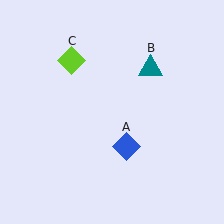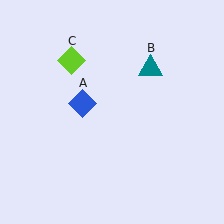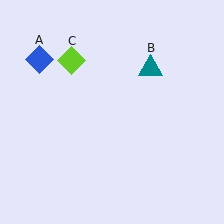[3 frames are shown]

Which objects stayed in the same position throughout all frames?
Teal triangle (object B) and lime diamond (object C) remained stationary.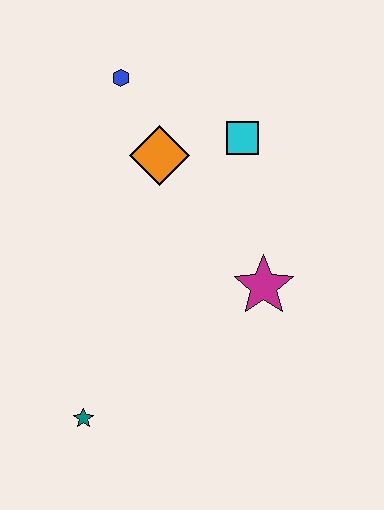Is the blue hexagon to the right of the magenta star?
No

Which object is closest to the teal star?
The magenta star is closest to the teal star.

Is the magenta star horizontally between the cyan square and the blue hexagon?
No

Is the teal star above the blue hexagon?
No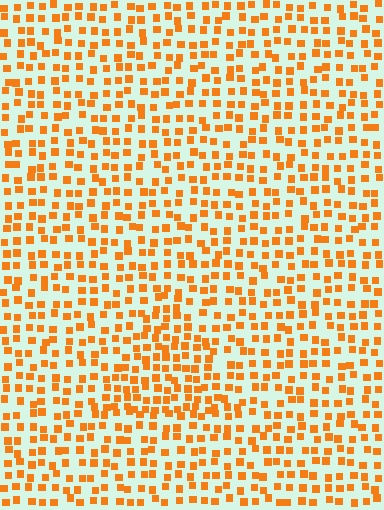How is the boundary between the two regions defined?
The boundary is defined by a change in element density (approximately 1.5x ratio). All elements are the same color, size, and shape.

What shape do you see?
I see a triangle.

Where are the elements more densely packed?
The elements are more densely packed inside the triangle boundary.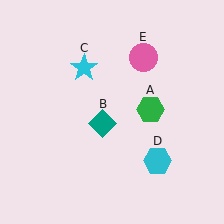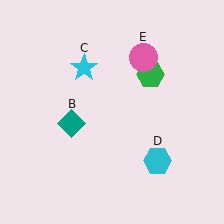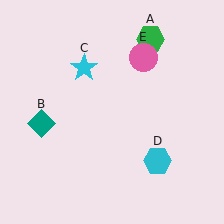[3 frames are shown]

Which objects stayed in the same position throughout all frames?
Cyan star (object C) and cyan hexagon (object D) and pink circle (object E) remained stationary.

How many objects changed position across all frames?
2 objects changed position: green hexagon (object A), teal diamond (object B).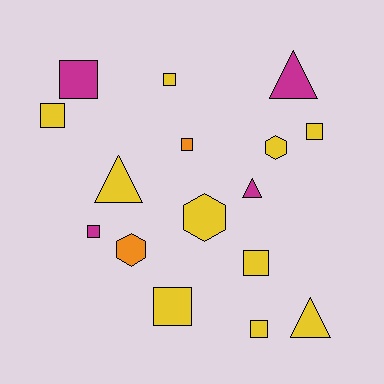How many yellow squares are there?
There are 6 yellow squares.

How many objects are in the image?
There are 16 objects.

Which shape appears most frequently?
Square, with 9 objects.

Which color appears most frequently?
Yellow, with 10 objects.